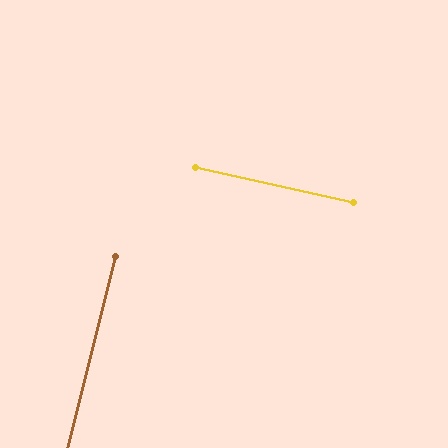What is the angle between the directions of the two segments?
Approximately 88 degrees.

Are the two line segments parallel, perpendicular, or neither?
Perpendicular — they meet at approximately 88°.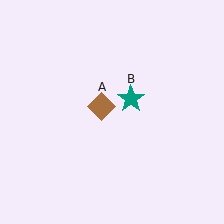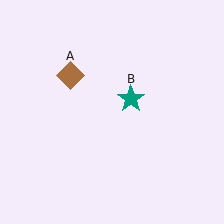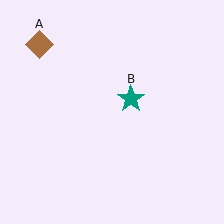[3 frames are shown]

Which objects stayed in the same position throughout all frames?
Teal star (object B) remained stationary.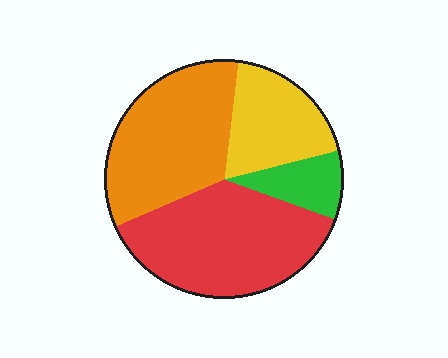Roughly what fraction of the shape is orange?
Orange takes up about one third (1/3) of the shape.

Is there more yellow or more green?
Yellow.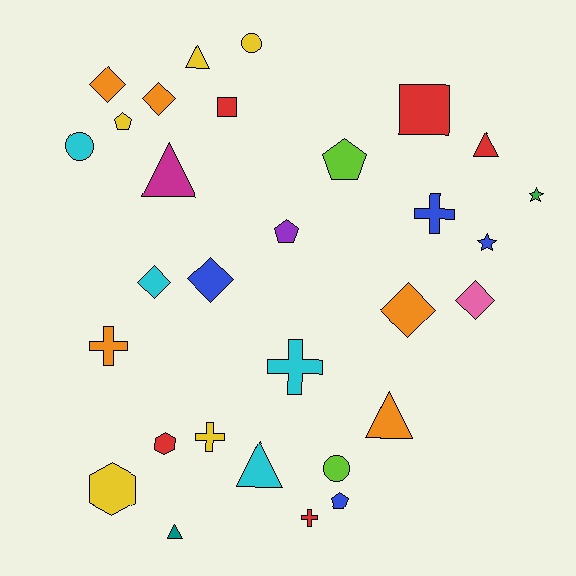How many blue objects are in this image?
There are 4 blue objects.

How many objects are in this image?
There are 30 objects.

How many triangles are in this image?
There are 6 triangles.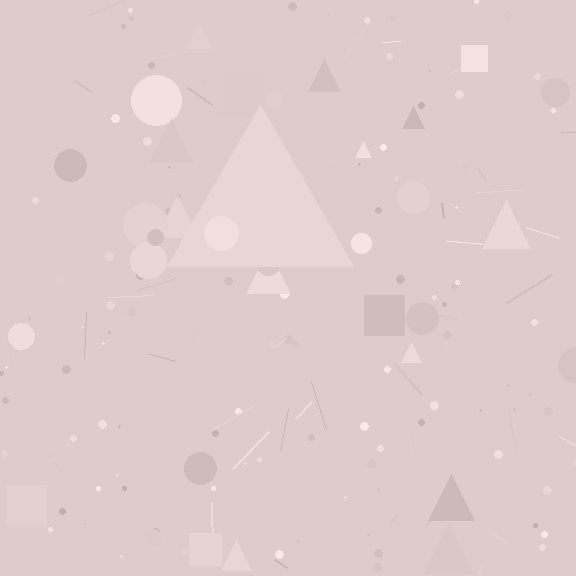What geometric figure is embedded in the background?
A triangle is embedded in the background.